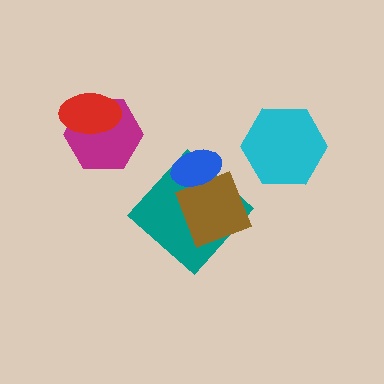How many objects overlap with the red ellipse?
1 object overlaps with the red ellipse.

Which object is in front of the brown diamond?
The blue ellipse is in front of the brown diamond.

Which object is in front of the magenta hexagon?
The red ellipse is in front of the magenta hexagon.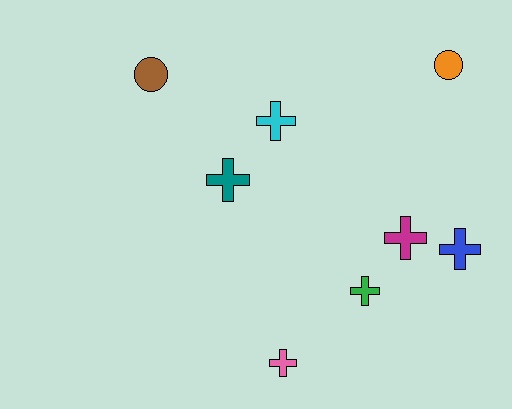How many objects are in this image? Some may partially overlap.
There are 8 objects.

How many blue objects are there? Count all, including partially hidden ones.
There is 1 blue object.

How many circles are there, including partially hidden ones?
There are 2 circles.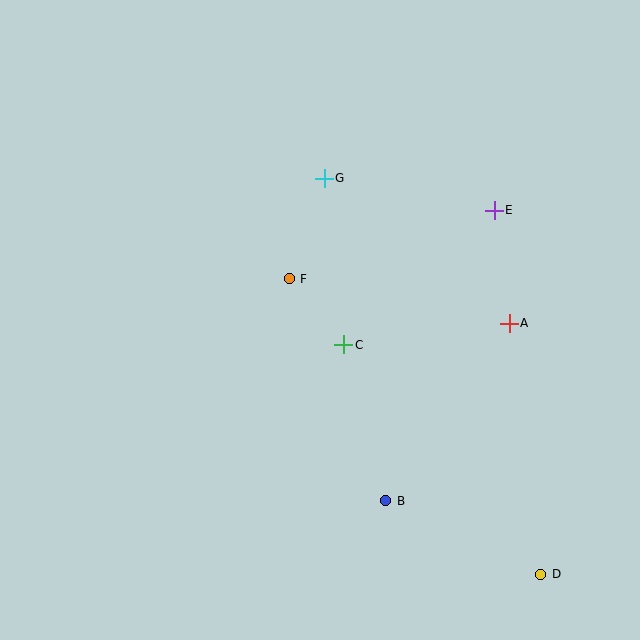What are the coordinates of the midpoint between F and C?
The midpoint between F and C is at (316, 312).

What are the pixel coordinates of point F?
Point F is at (289, 279).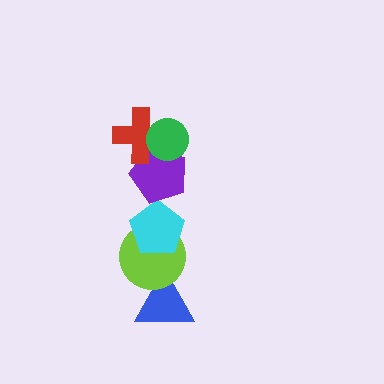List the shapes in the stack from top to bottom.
From top to bottom: the green circle, the red cross, the purple pentagon, the cyan pentagon, the lime circle, the blue triangle.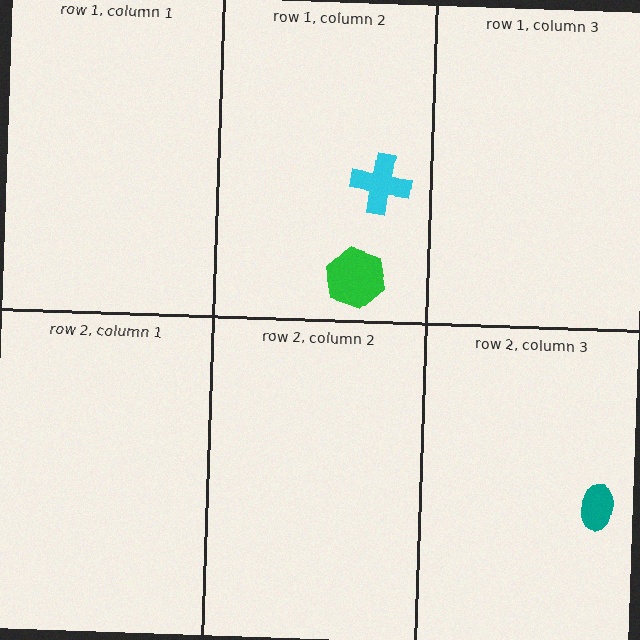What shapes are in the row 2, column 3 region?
The teal ellipse.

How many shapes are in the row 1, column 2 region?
2.